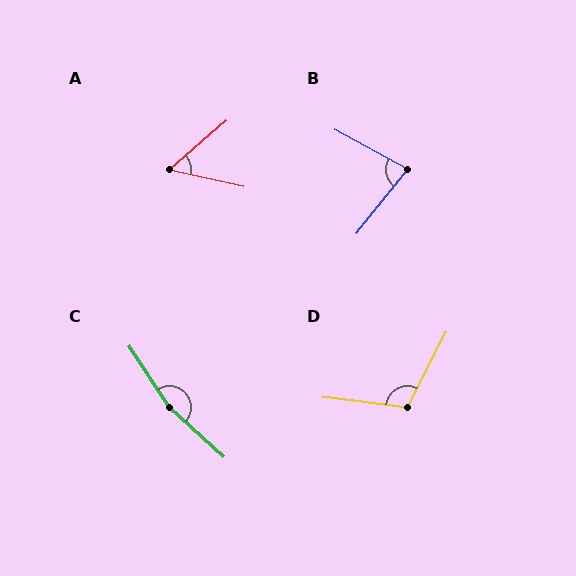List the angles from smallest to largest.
A (53°), B (80°), D (110°), C (165°).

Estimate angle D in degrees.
Approximately 110 degrees.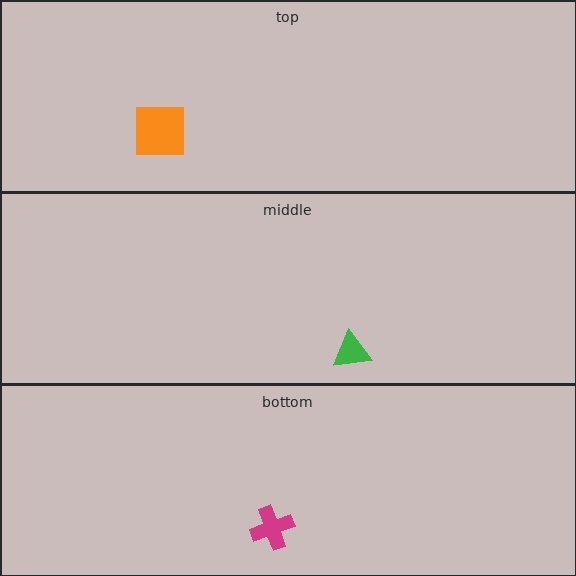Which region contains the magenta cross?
The bottom region.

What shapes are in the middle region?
The green triangle.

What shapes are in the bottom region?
The magenta cross.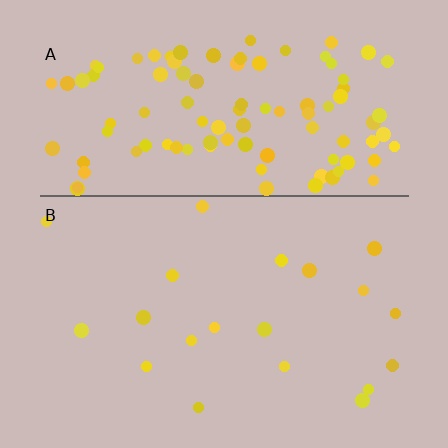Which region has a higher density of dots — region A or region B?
A (the top).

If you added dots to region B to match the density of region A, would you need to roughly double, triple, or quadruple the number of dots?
Approximately quadruple.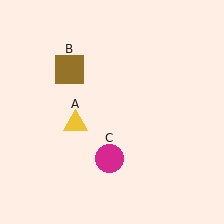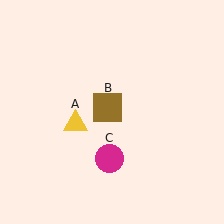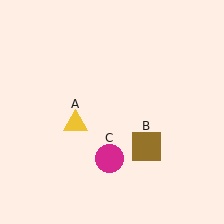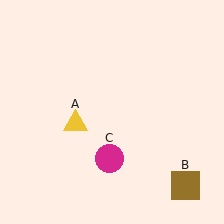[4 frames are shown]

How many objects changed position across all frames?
1 object changed position: brown square (object B).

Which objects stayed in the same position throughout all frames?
Yellow triangle (object A) and magenta circle (object C) remained stationary.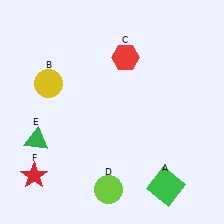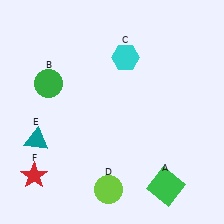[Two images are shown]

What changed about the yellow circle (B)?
In Image 1, B is yellow. In Image 2, it changed to green.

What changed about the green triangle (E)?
In Image 1, E is green. In Image 2, it changed to teal.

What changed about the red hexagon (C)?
In Image 1, C is red. In Image 2, it changed to cyan.